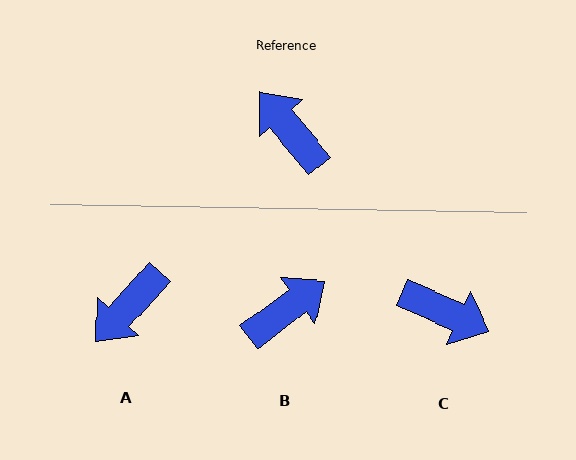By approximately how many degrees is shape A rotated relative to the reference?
Approximately 98 degrees counter-clockwise.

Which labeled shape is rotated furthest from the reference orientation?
C, about 154 degrees away.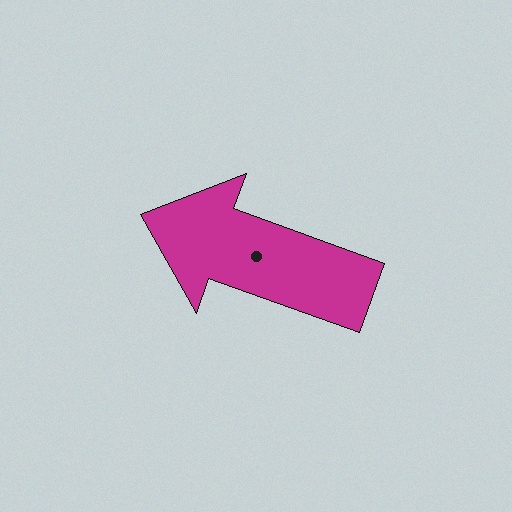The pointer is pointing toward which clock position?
Roughly 10 o'clock.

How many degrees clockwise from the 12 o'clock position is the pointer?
Approximately 290 degrees.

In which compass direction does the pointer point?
West.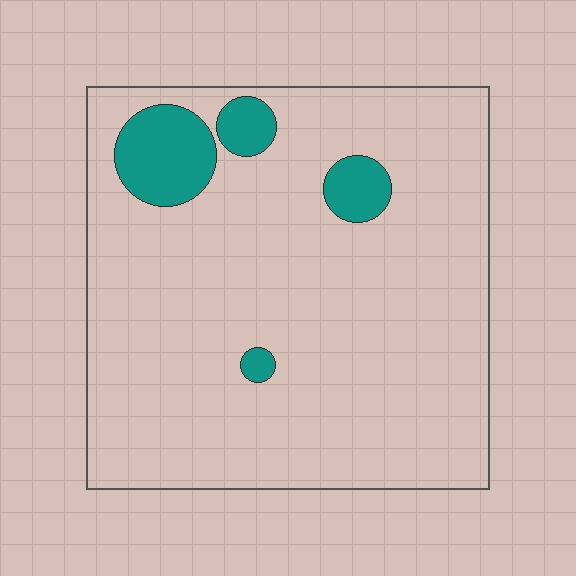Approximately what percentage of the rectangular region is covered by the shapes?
Approximately 10%.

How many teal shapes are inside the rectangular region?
4.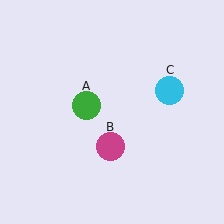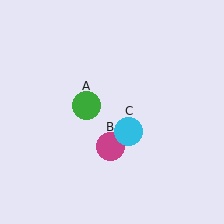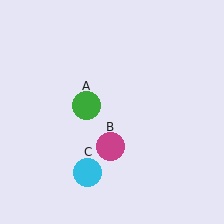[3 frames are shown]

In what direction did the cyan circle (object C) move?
The cyan circle (object C) moved down and to the left.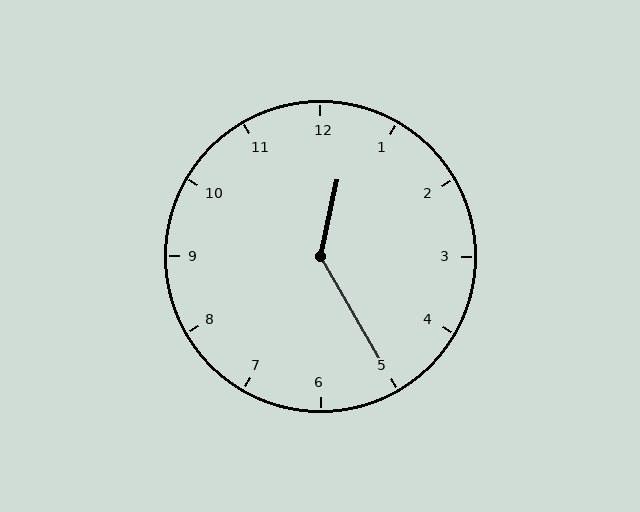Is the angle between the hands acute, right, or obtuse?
It is obtuse.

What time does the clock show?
12:25.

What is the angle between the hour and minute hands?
Approximately 138 degrees.